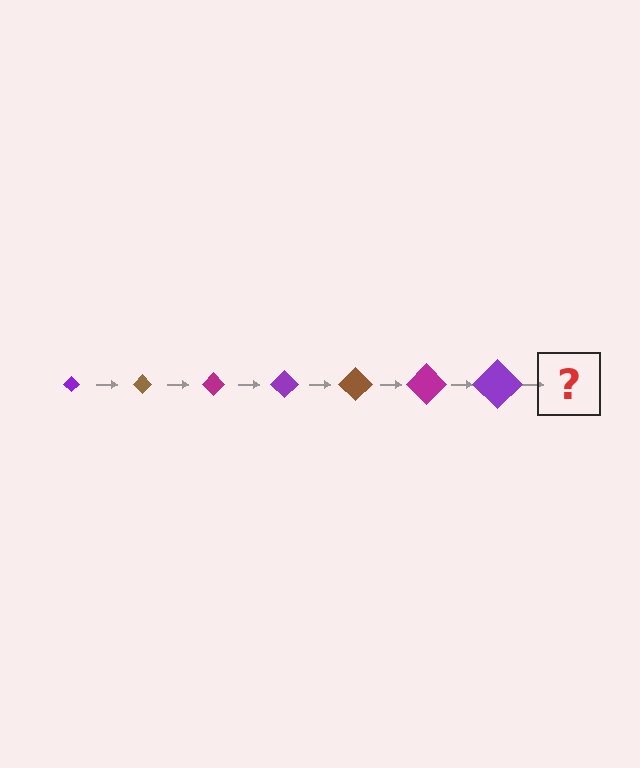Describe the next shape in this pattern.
It should be a brown diamond, larger than the previous one.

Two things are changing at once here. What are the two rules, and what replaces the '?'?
The two rules are that the diamond grows larger each step and the color cycles through purple, brown, and magenta. The '?' should be a brown diamond, larger than the previous one.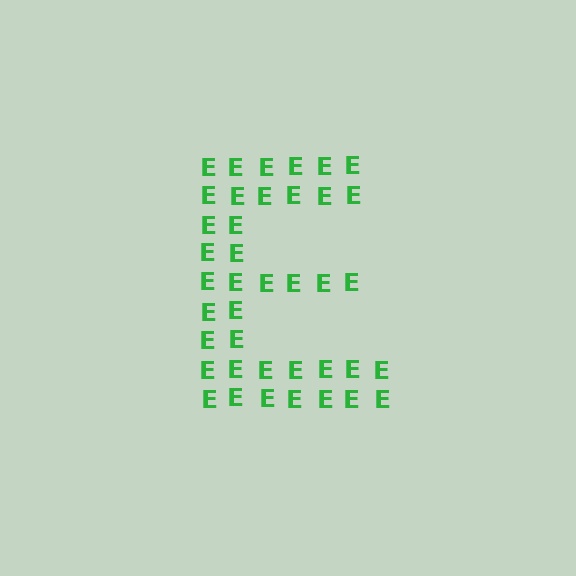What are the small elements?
The small elements are letter E's.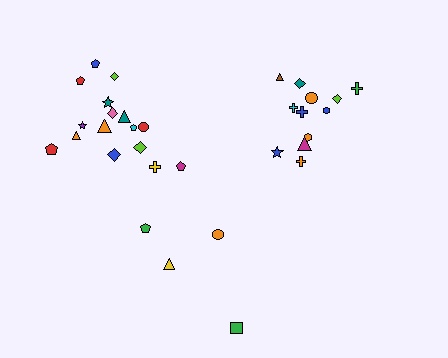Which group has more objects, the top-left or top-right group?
The top-left group.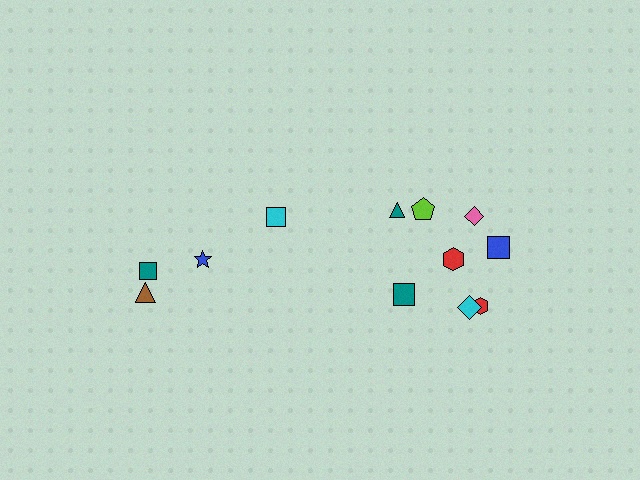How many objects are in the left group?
There are 4 objects.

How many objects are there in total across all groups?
There are 12 objects.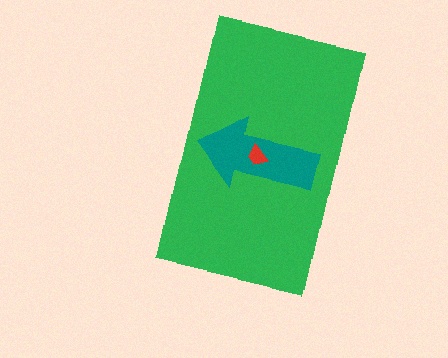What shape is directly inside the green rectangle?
The teal arrow.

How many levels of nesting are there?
3.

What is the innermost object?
The red trapezoid.